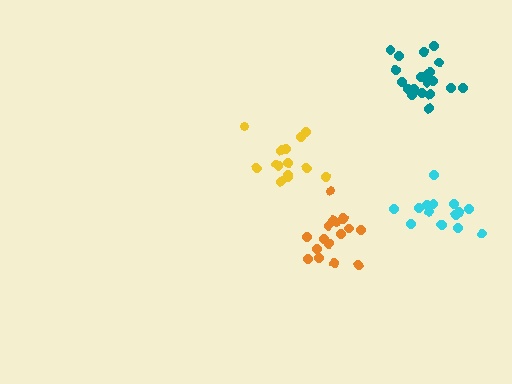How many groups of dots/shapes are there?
There are 4 groups.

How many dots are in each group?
Group 1: 20 dots, Group 2: 14 dots, Group 3: 17 dots, Group 4: 15 dots (66 total).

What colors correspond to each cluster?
The clusters are colored: teal, yellow, orange, cyan.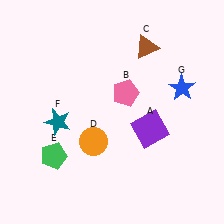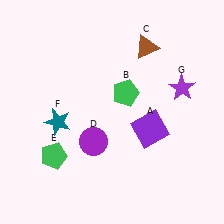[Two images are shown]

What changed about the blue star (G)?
In Image 1, G is blue. In Image 2, it changed to purple.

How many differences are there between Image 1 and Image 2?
There are 3 differences between the two images.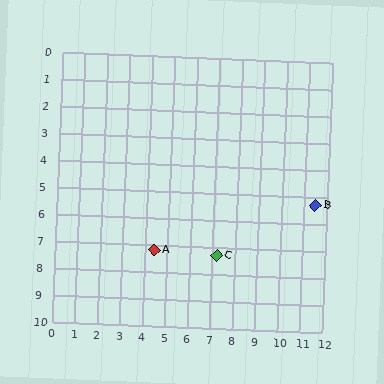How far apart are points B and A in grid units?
Points B and A are about 7.3 grid units apart.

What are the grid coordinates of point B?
Point B is at approximately (11.5, 5.3).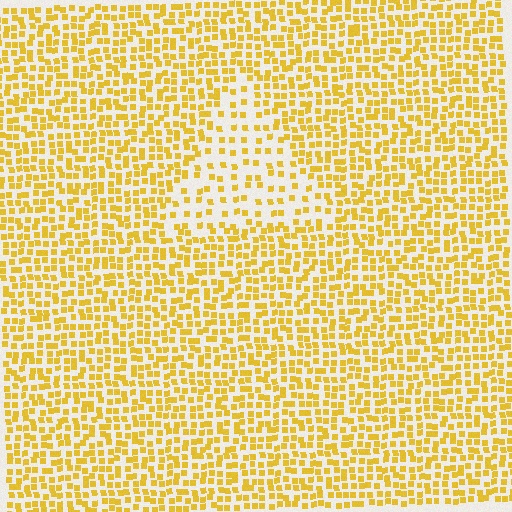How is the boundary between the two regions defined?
The boundary is defined by a change in element density (approximately 2.1x ratio). All elements are the same color, size, and shape.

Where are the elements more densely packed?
The elements are more densely packed outside the triangle boundary.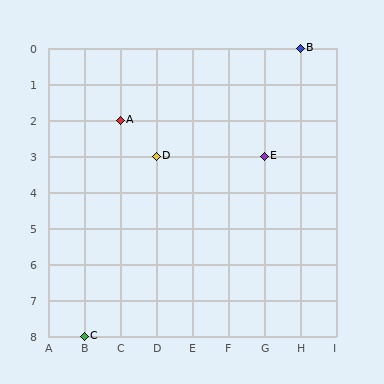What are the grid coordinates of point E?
Point E is at grid coordinates (G, 3).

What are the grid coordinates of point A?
Point A is at grid coordinates (C, 2).